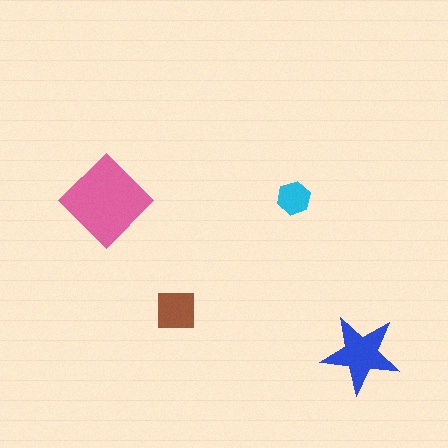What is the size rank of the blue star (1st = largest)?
2nd.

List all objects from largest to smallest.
The pink diamond, the blue star, the brown square, the cyan hexagon.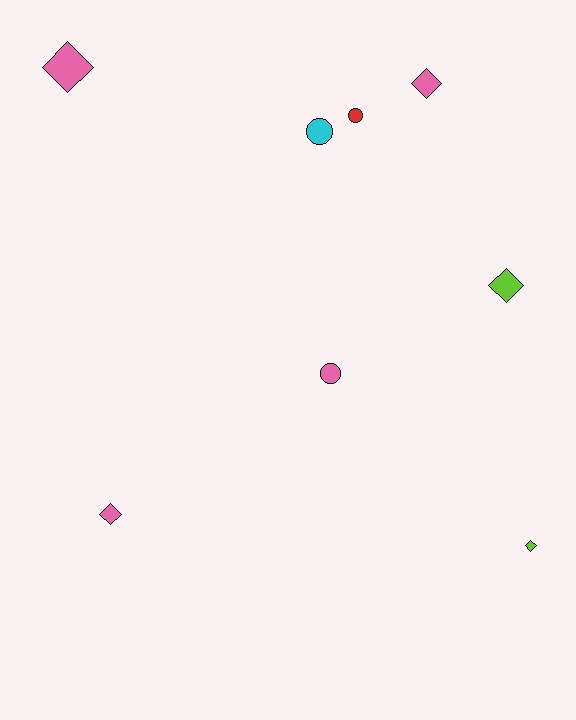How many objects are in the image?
There are 8 objects.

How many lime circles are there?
There are no lime circles.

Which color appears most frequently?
Pink, with 4 objects.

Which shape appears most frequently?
Diamond, with 5 objects.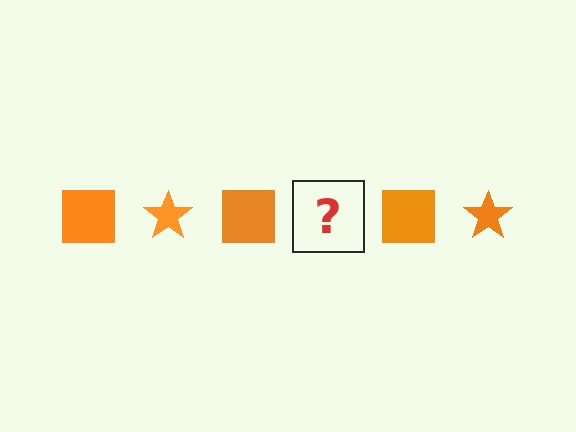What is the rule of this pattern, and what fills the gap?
The rule is that the pattern cycles through square, star shapes in orange. The gap should be filled with an orange star.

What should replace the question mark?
The question mark should be replaced with an orange star.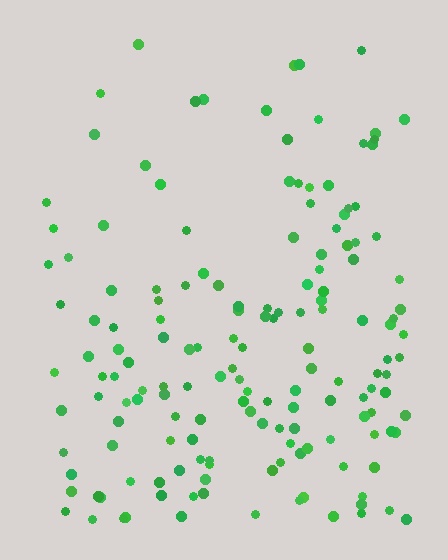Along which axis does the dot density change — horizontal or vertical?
Vertical.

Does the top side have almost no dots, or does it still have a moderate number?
Still a moderate number, just noticeably fewer than the bottom.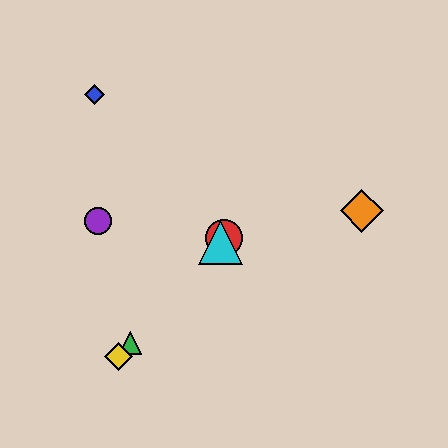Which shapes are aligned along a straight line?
The red circle, the green triangle, the yellow diamond, the cyan triangle are aligned along a straight line.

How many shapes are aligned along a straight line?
4 shapes (the red circle, the green triangle, the yellow diamond, the cyan triangle) are aligned along a straight line.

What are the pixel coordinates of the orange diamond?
The orange diamond is at (362, 211).